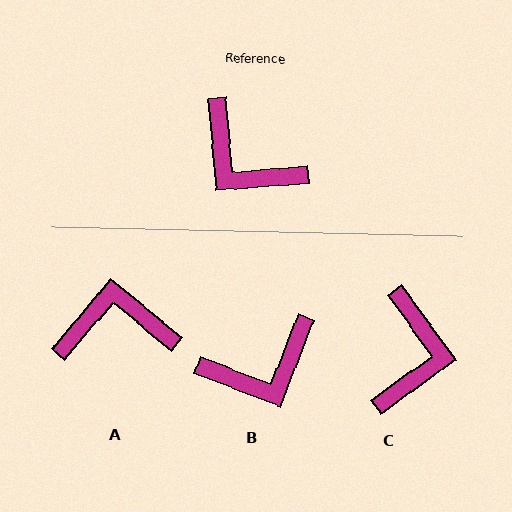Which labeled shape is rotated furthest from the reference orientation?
A, about 135 degrees away.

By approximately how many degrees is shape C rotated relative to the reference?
Approximately 121 degrees counter-clockwise.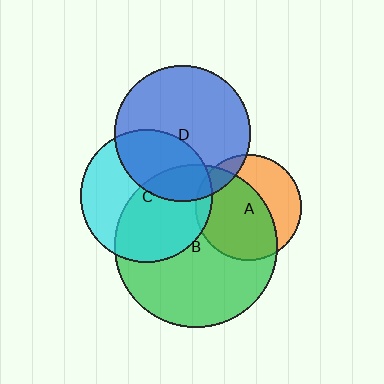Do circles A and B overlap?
Yes.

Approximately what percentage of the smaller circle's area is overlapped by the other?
Approximately 60%.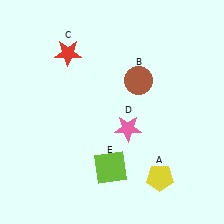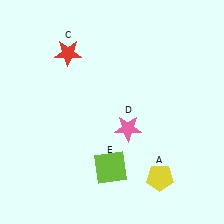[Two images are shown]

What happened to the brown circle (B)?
The brown circle (B) was removed in Image 2. It was in the top-right area of Image 1.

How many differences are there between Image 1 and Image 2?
There is 1 difference between the two images.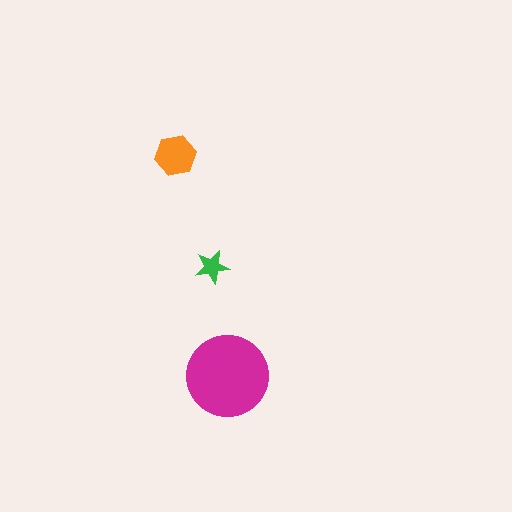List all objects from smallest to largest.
The green star, the orange hexagon, the magenta circle.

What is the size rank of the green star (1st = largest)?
3rd.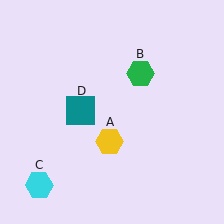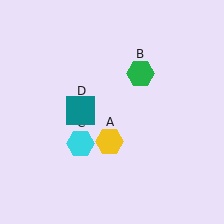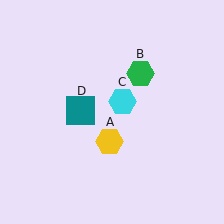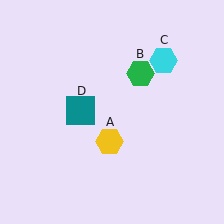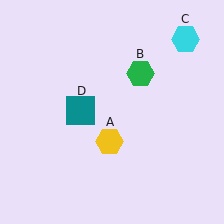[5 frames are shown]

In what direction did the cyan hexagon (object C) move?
The cyan hexagon (object C) moved up and to the right.